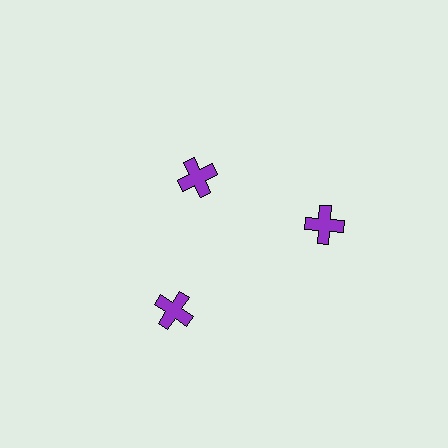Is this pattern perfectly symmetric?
No. The 3 purple crosses are arranged in a ring, but one element near the 11 o'clock position is pulled inward toward the center, breaking the 3-fold rotational symmetry.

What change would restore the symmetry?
The symmetry would be restored by moving it outward, back onto the ring so that all 3 crosses sit at equal angles and equal distance from the center.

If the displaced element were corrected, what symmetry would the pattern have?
It would have 3-fold rotational symmetry — the pattern would map onto itself every 120 degrees.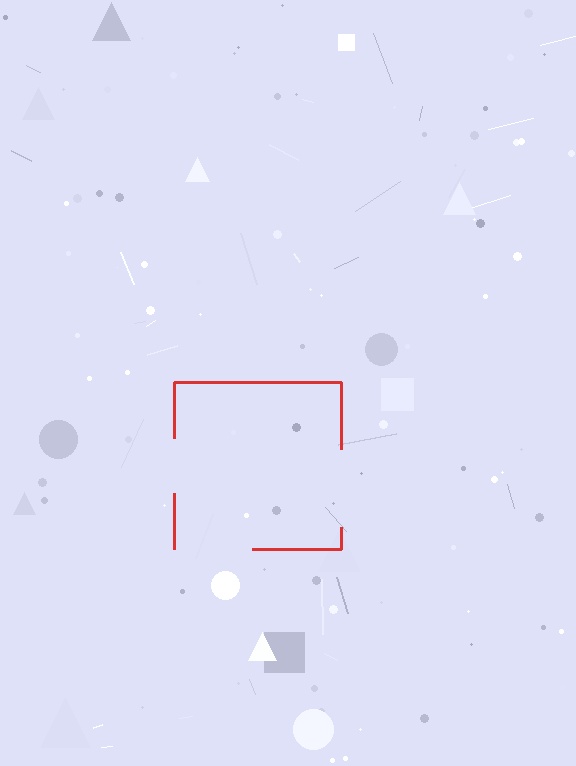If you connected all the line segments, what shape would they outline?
They would outline a square.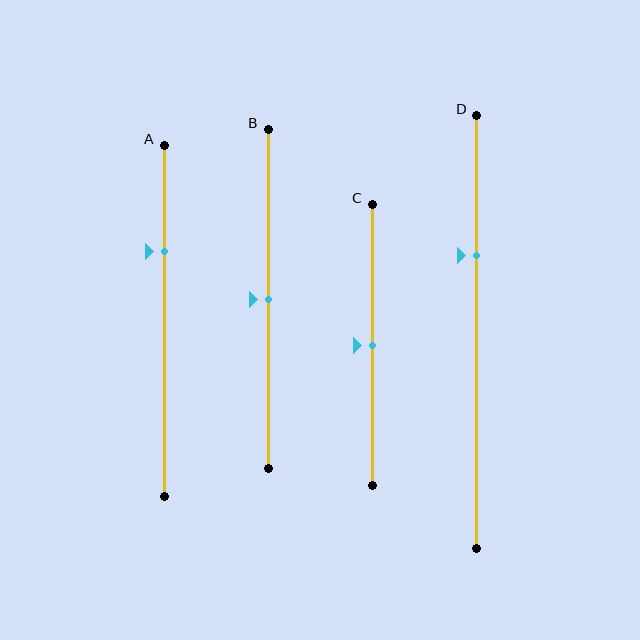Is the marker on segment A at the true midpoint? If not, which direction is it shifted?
No, the marker on segment A is shifted upward by about 20% of the segment length.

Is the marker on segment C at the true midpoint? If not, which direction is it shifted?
Yes, the marker on segment C is at the true midpoint.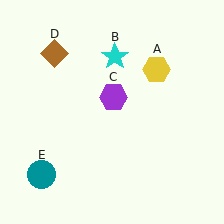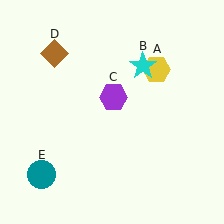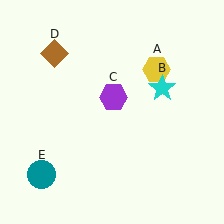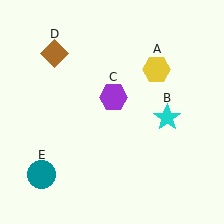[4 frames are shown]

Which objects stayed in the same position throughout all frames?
Yellow hexagon (object A) and purple hexagon (object C) and brown diamond (object D) and teal circle (object E) remained stationary.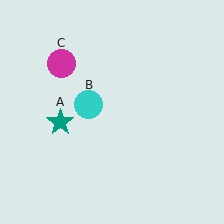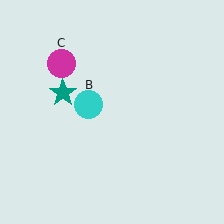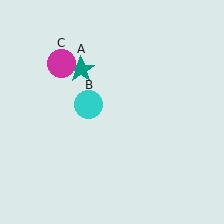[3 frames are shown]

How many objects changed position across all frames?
1 object changed position: teal star (object A).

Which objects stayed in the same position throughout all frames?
Cyan circle (object B) and magenta circle (object C) remained stationary.